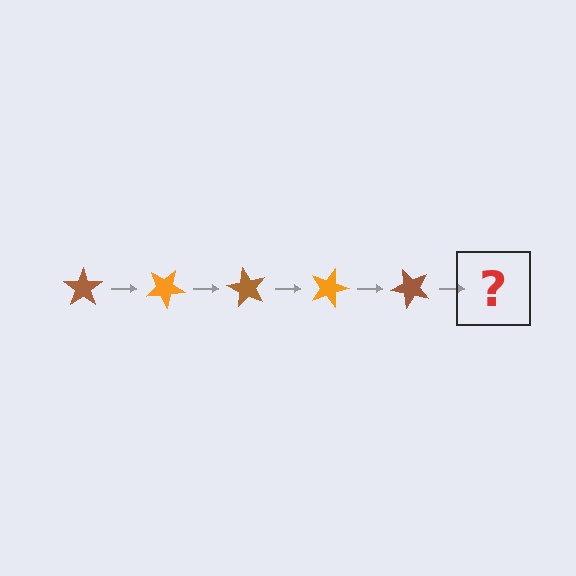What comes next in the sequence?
The next element should be an orange star, rotated 150 degrees from the start.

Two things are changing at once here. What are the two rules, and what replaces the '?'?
The two rules are that it rotates 30 degrees each step and the color cycles through brown and orange. The '?' should be an orange star, rotated 150 degrees from the start.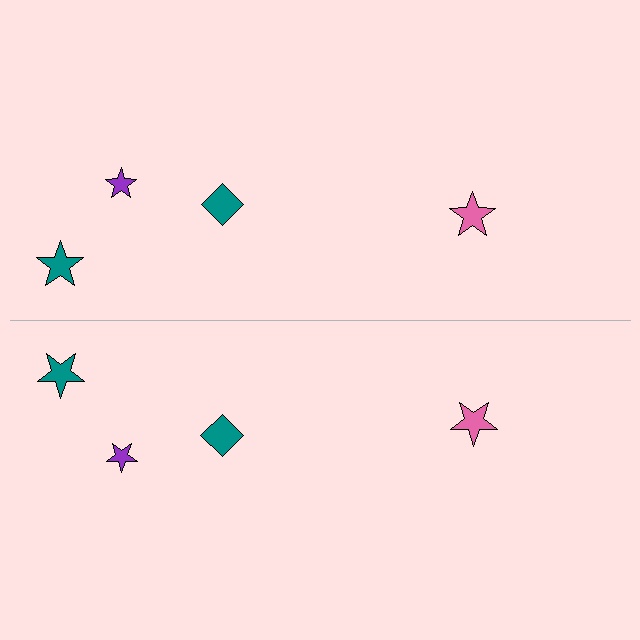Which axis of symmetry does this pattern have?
The pattern has a horizontal axis of symmetry running through the center of the image.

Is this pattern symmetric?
Yes, this pattern has bilateral (reflection) symmetry.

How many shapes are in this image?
There are 8 shapes in this image.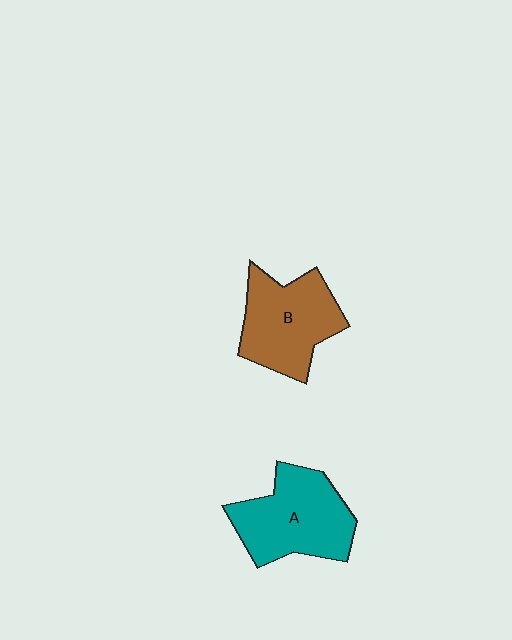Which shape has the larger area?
Shape A (teal).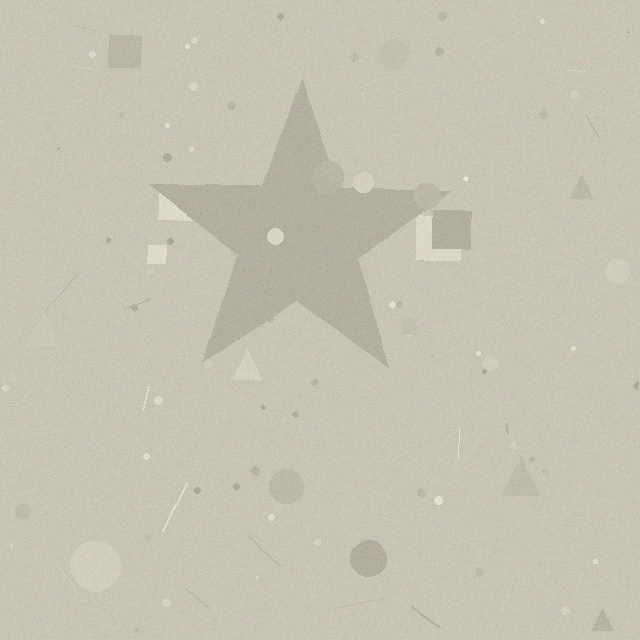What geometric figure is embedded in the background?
A star is embedded in the background.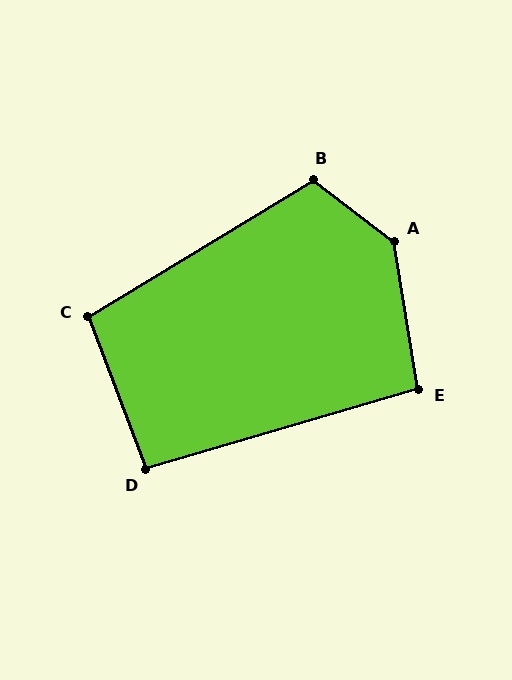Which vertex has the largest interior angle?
A, at approximately 136 degrees.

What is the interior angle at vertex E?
Approximately 97 degrees (obtuse).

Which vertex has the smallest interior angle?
D, at approximately 95 degrees.